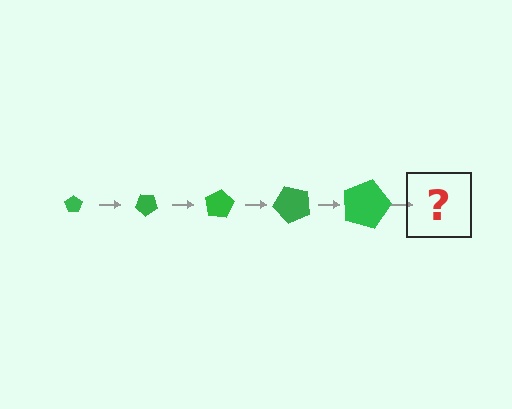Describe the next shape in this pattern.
It should be a pentagon, larger than the previous one and rotated 200 degrees from the start.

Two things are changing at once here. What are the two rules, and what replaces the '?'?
The two rules are that the pentagon grows larger each step and it rotates 40 degrees each step. The '?' should be a pentagon, larger than the previous one and rotated 200 degrees from the start.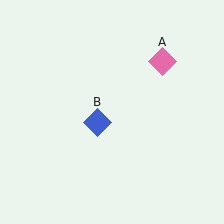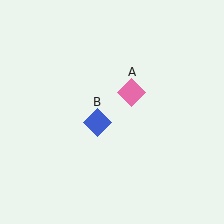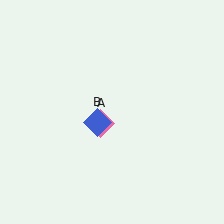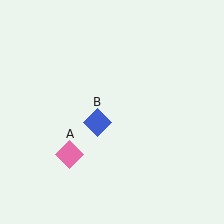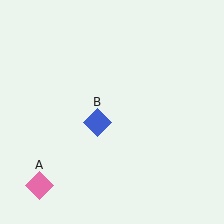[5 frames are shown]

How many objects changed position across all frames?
1 object changed position: pink diamond (object A).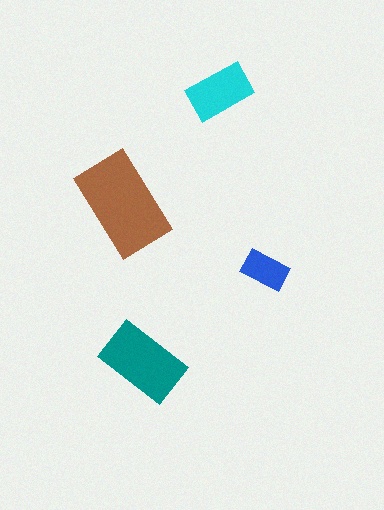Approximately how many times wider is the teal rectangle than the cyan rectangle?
About 1.5 times wider.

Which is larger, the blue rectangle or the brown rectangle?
The brown one.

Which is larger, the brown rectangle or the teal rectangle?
The brown one.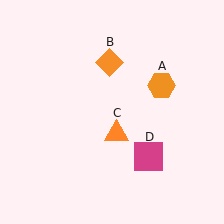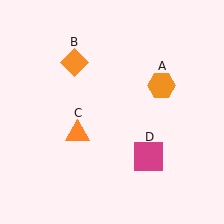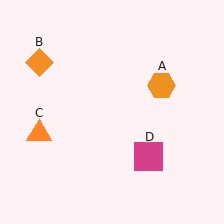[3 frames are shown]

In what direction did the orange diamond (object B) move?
The orange diamond (object B) moved left.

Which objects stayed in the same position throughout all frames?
Orange hexagon (object A) and magenta square (object D) remained stationary.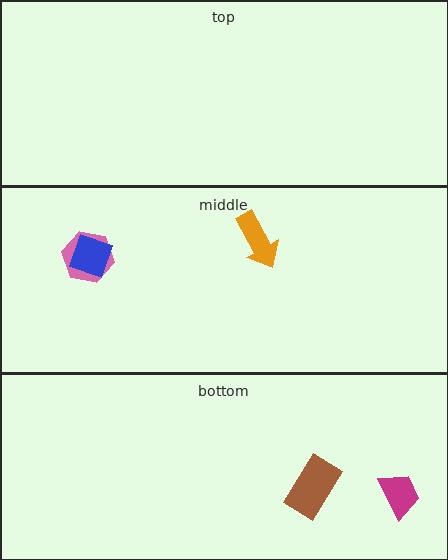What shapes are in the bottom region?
The magenta trapezoid, the brown rectangle.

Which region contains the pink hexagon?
The middle region.